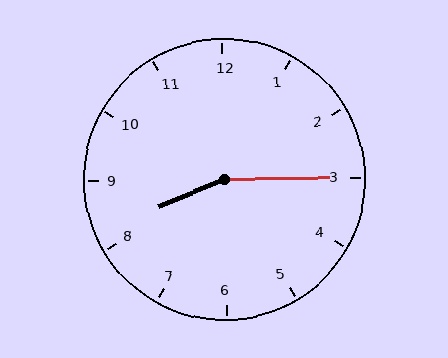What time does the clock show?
8:15.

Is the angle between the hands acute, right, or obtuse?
It is obtuse.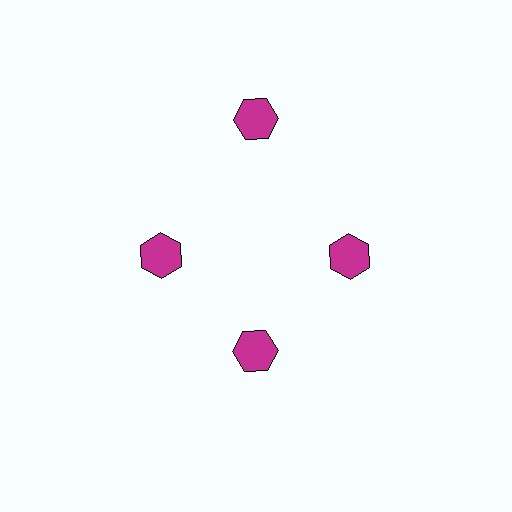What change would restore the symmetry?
The symmetry would be restored by moving it inward, back onto the ring so that all 4 hexagons sit at equal angles and equal distance from the center.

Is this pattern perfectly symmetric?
No. The 4 magenta hexagons are arranged in a ring, but one element near the 12 o'clock position is pushed outward from the center, breaking the 4-fold rotational symmetry.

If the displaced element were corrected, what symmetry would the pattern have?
It would have 4-fold rotational symmetry — the pattern would map onto itself every 90 degrees.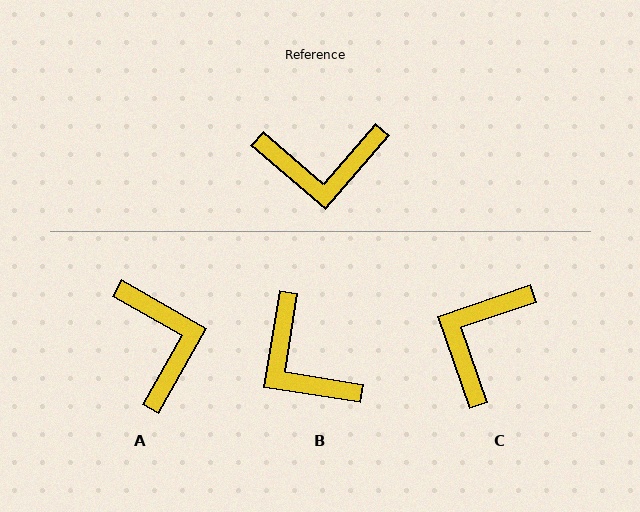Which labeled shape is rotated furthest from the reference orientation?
C, about 120 degrees away.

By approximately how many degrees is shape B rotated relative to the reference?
Approximately 59 degrees clockwise.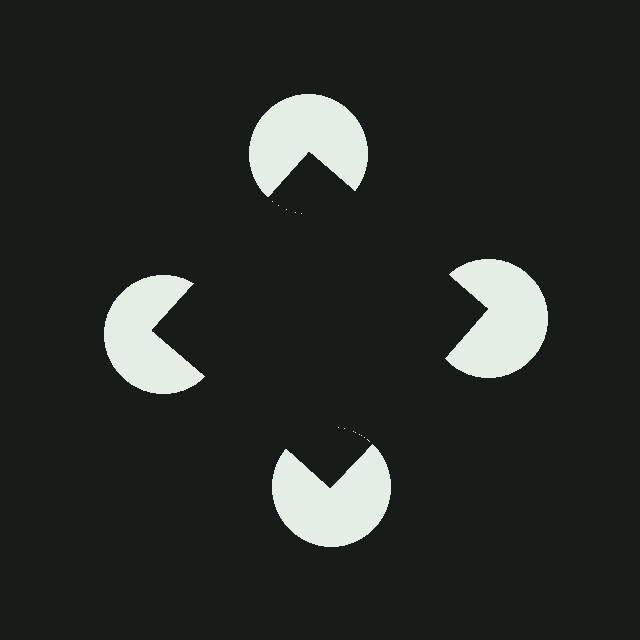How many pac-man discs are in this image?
There are 4 — one at each vertex of the illusory square.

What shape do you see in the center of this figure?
An illusory square — its edges are inferred from the aligned wedge cuts in the pac-man discs, not physically drawn.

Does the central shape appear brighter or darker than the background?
It typically appears slightly darker than the background, even though no actual brightness change is drawn.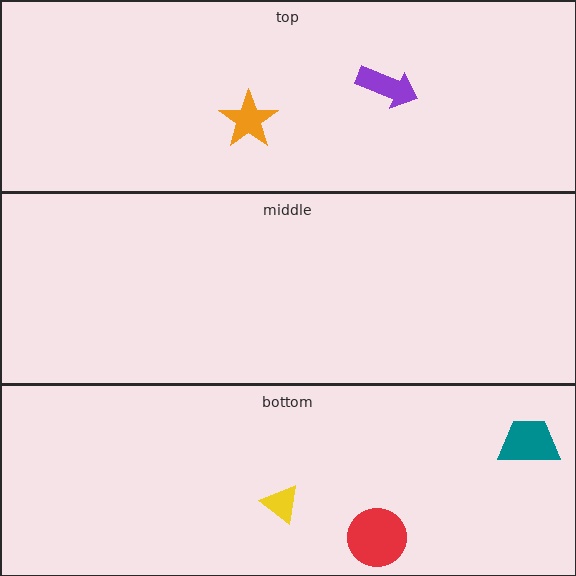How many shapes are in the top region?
2.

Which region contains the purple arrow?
The top region.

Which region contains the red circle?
The bottom region.